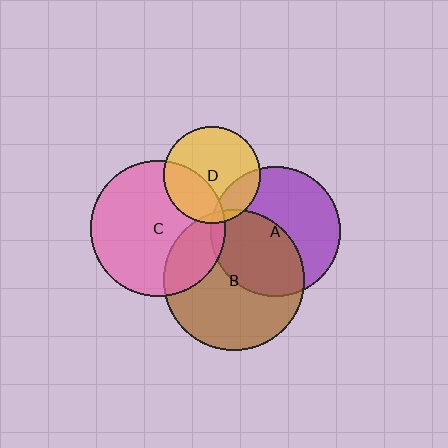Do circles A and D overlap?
Yes.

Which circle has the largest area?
Circle B (brown).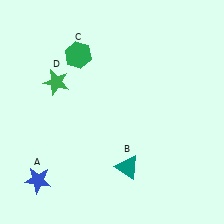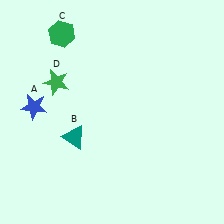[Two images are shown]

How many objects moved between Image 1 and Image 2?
3 objects moved between the two images.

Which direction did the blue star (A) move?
The blue star (A) moved up.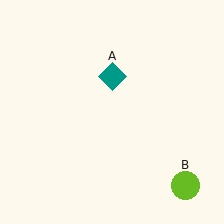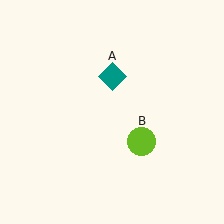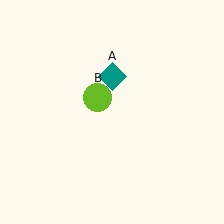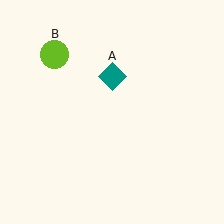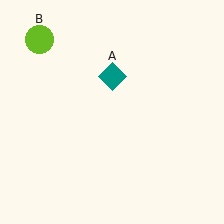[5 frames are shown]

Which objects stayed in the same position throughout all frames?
Teal diamond (object A) remained stationary.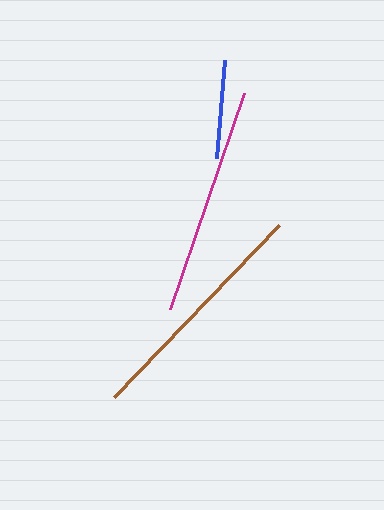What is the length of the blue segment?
The blue segment is approximately 98 pixels long.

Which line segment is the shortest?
The blue line is the shortest at approximately 98 pixels.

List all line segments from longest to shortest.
From longest to shortest: brown, magenta, blue.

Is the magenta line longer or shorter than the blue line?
The magenta line is longer than the blue line.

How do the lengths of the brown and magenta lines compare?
The brown and magenta lines are approximately the same length.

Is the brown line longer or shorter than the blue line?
The brown line is longer than the blue line.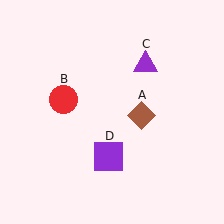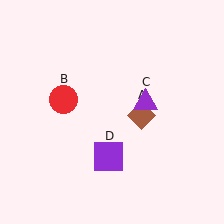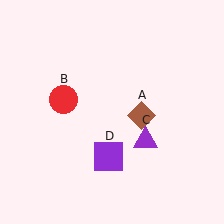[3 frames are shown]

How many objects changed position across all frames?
1 object changed position: purple triangle (object C).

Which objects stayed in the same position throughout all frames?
Brown diamond (object A) and red circle (object B) and purple square (object D) remained stationary.